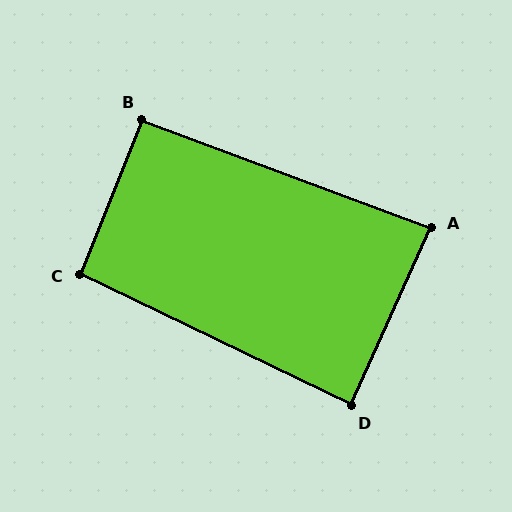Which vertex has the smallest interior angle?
A, at approximately 86 degrees.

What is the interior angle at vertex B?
Approximately 92 degrees (approximately right).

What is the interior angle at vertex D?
Approximately 88 degrees (approximately right).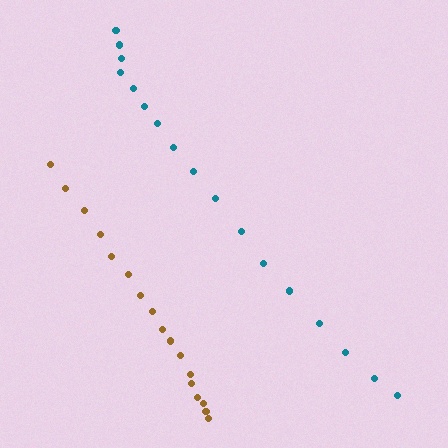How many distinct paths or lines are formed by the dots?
There are 2 distinct paths.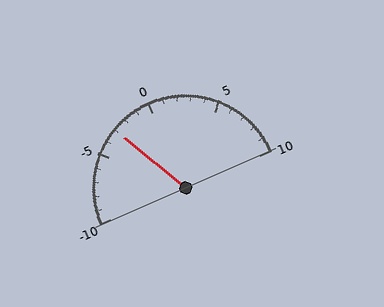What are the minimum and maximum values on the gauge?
The gauge ranges from -10 to 10.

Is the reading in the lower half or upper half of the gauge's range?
The reading is in the lower half of the range (-10 to 10).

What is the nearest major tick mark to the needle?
The nearest major tick mark is -5.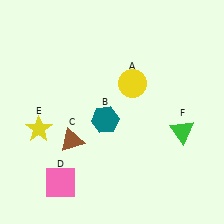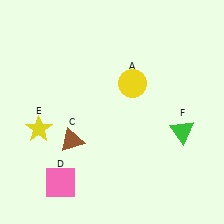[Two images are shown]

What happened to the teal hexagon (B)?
The teal hexagon (B) was removed in Image 2. It was in the bottom-left area of Image 1.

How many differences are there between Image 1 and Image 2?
There is 1 difference between the two images.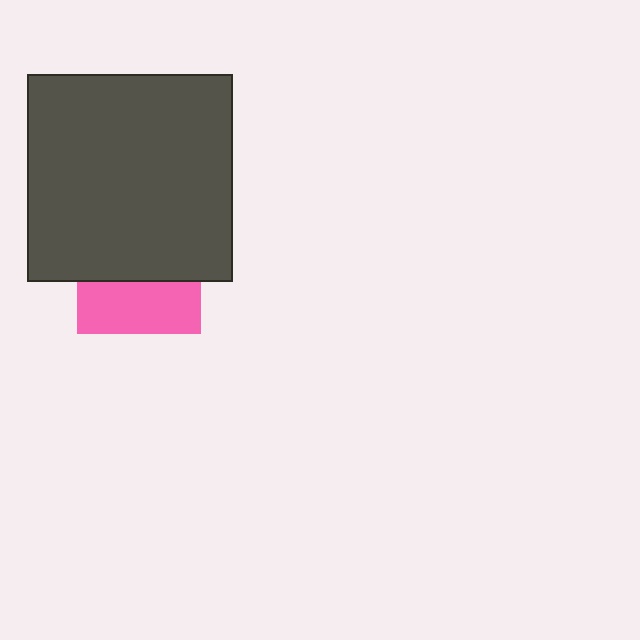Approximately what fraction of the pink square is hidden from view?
Roughly 58% of the pink square is hidden behind the dark gray rectangle.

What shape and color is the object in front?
The object in front is a dark gray rectangle.